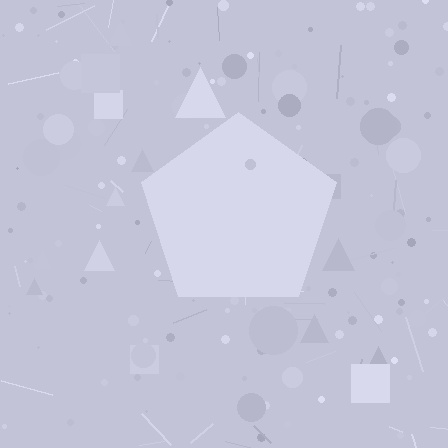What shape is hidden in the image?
A pentagon is hidden in the image.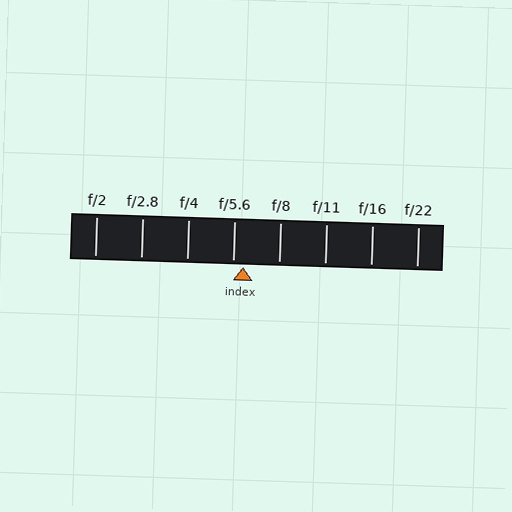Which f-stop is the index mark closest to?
The index mark is closest to f/5.6.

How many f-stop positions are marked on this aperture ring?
There are 8 f-stop positions marked.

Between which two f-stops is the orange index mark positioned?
The index mark is between f/5.6 and f/8.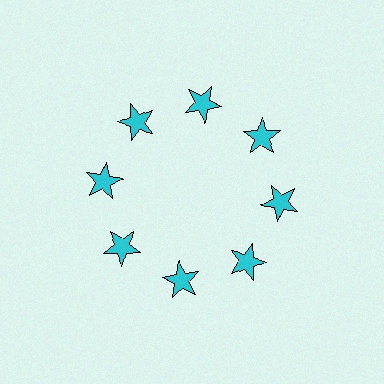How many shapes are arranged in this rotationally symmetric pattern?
There are 8 shapes, arranged in 8 groups of 1.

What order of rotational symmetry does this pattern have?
This pattern has 8-fold rotational symmetry.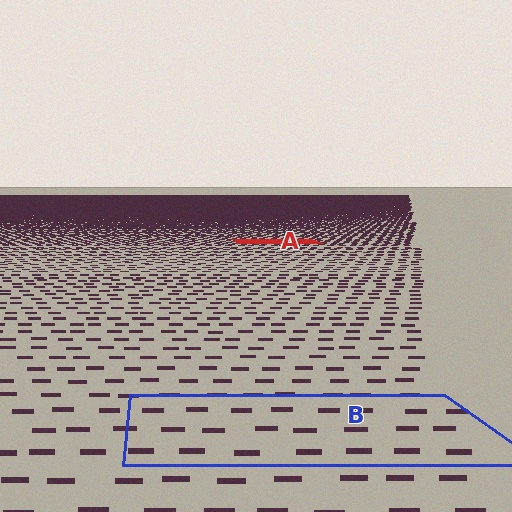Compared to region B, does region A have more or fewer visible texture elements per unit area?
Region A has more texture elements per unit area — they are packed more densely because it is farther away.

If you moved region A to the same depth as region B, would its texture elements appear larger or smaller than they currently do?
They would appear larger. At a closer depth, the same texture elements are projected at a bigger on-screen size.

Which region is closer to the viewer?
Region B is closer. The texture elements there are larger and more spread out.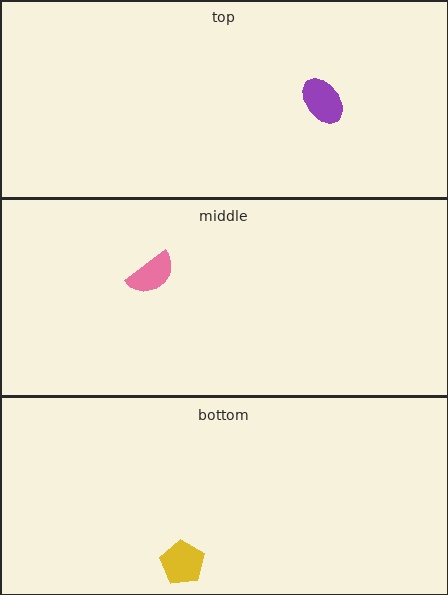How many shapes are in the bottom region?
1.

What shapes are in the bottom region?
The yellow pentagon.